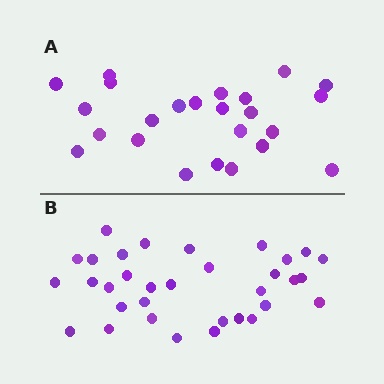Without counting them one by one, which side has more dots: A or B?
Region B (the bottom region) has more dots.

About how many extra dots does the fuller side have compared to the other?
Region B has roughly 8 or so more dots than region A.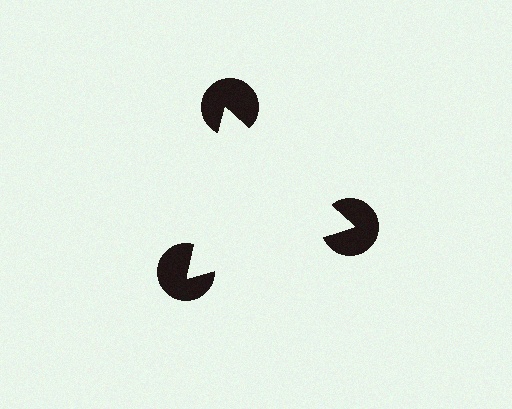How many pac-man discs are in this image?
There are 3 — one at each vertex of the illusory triangle.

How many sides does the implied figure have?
3 sides.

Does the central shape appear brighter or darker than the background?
It typically appears slightly brighter than the background, even though no actual brightness change is drawn.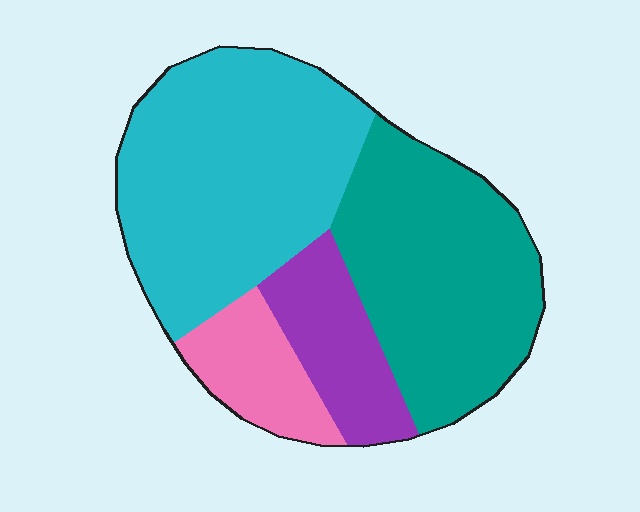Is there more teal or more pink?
Teal.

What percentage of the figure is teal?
Teal covers around 35% of the figure.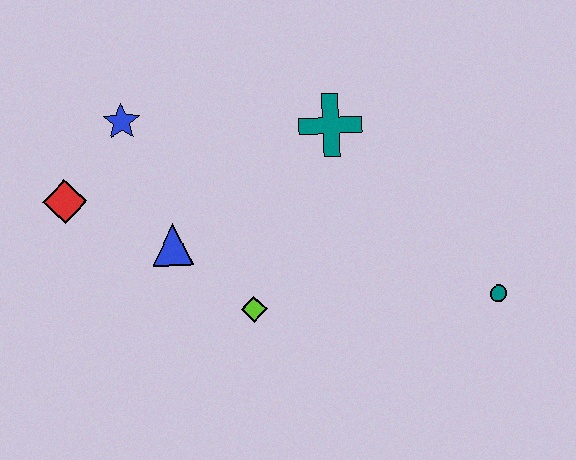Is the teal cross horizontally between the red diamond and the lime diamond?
No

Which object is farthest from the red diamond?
The teal circle is farthest from the red diamond.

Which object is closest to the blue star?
The red diamond is closest to the blue star.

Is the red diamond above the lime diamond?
Yes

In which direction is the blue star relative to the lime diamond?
The blue star is above the lime diamond.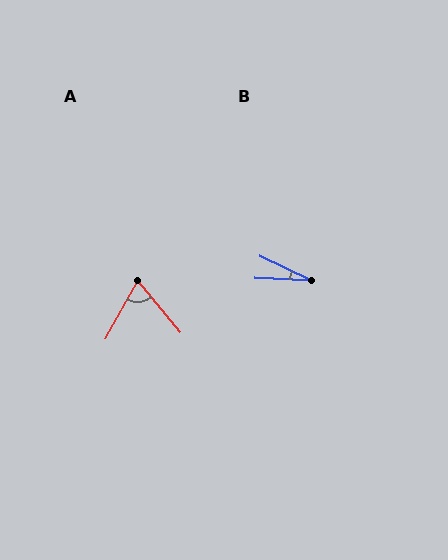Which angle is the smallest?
B, at approximately 23 degrees.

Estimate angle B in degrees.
Approximately 23 degrees.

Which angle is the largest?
A, at approximately 69 degrees.